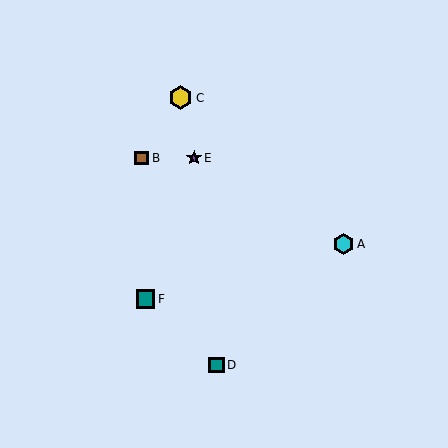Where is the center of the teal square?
The center of the teal square is at (145, 299).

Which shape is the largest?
The yellow hexagon (labeled C) is the largest.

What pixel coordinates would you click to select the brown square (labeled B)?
Click at (142, 158) to select the brown square B.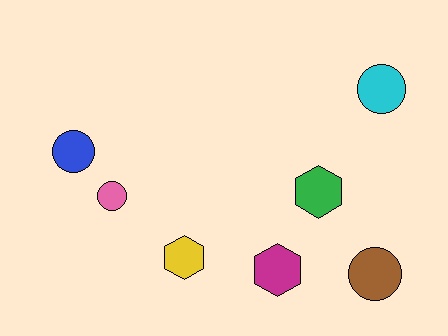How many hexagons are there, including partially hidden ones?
There are 3 hexagons.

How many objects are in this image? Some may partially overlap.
There are 7 objects.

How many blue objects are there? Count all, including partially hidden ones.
There is 1 blue object.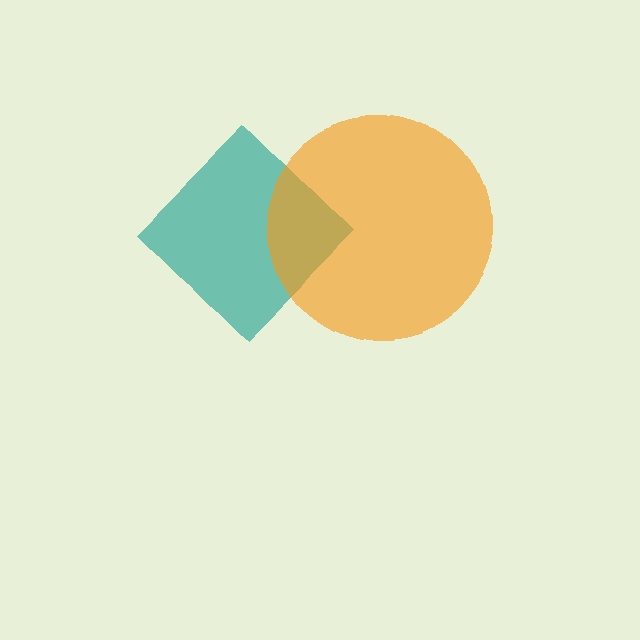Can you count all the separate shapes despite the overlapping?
Yes, there are 2 separate shapes.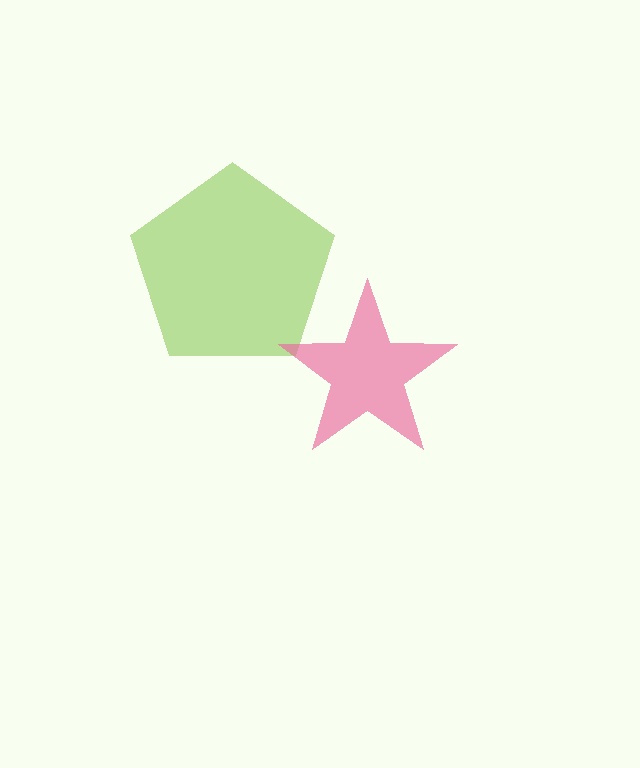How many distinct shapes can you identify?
There are 2 distinct shapes: a lime pentagon, a pink star.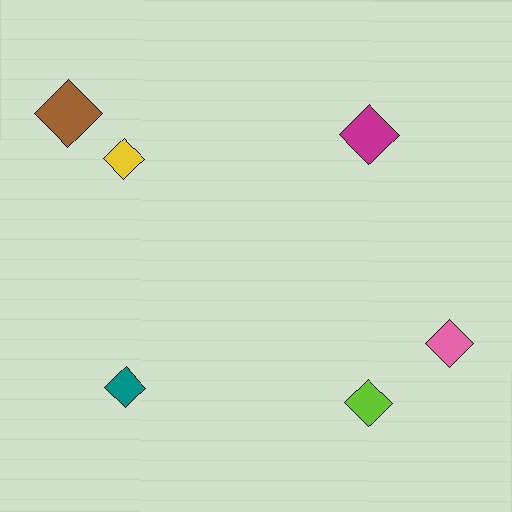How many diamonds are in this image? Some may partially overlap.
There are 6 diamonds.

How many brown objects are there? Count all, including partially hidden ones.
There is 1 brown object.